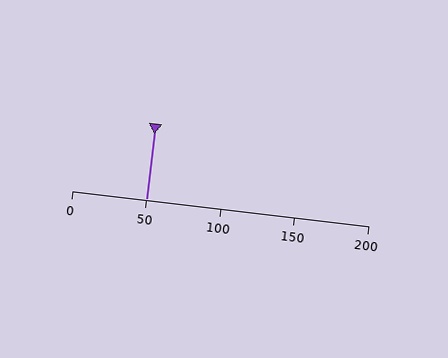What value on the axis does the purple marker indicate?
The marker indicates approximately 50.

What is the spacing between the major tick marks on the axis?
The major ticks are spaced 50 apart.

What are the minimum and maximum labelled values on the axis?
The axis runs from 0 to 200.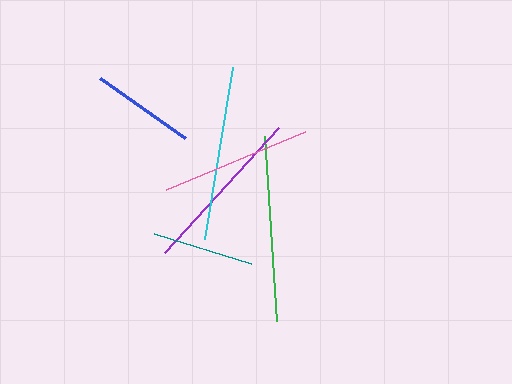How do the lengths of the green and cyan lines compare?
The green and cyan lines are approximately the same length.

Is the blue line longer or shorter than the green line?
The green line is longer than the blue line.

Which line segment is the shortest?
The teal line is the shortest at approximately 101 pixels.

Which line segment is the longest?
The green line is the longest at approximately 185 pixels.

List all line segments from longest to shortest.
From longest to shortest: green, cyan, purple, pink, blue, teal.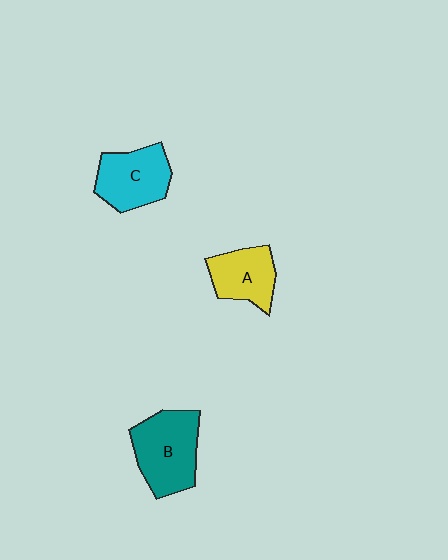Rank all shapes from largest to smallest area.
From largest to smallest: B (teal), C (cyan), A (yellow).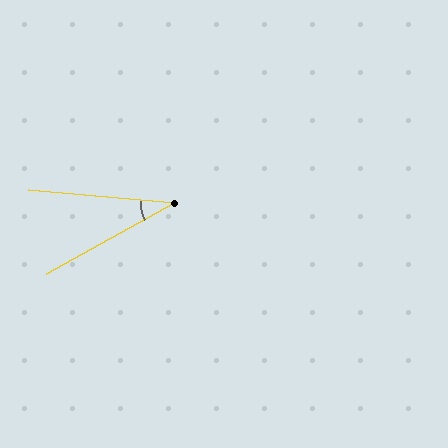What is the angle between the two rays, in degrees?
Approximately 34 degrees.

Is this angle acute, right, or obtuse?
It is acute.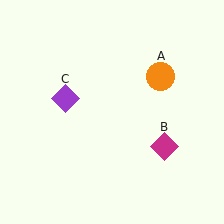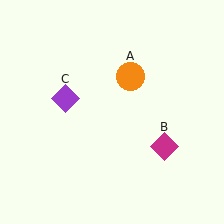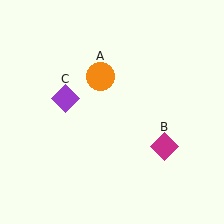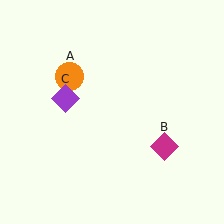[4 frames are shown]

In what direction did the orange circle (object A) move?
The orange circle (object A) moved left.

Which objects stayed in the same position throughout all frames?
Magenta diamond (object B) and purple diamond (object C) remained stationary.